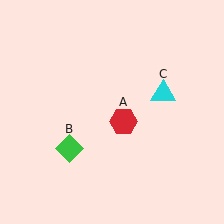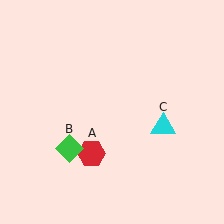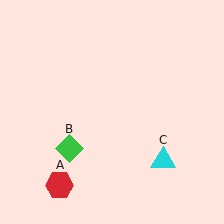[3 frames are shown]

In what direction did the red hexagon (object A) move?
The red hexagon (object A) moved down and to the left.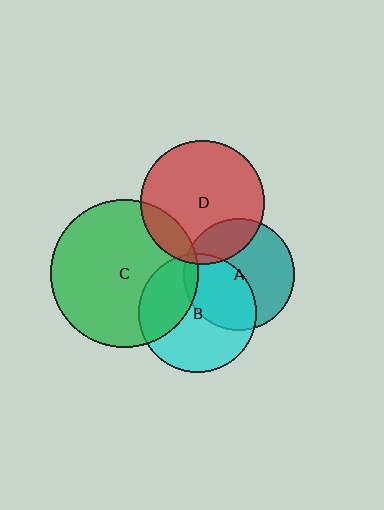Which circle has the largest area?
Circle C (green).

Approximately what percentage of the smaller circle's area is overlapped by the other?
Approximately 5%.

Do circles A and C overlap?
Yes.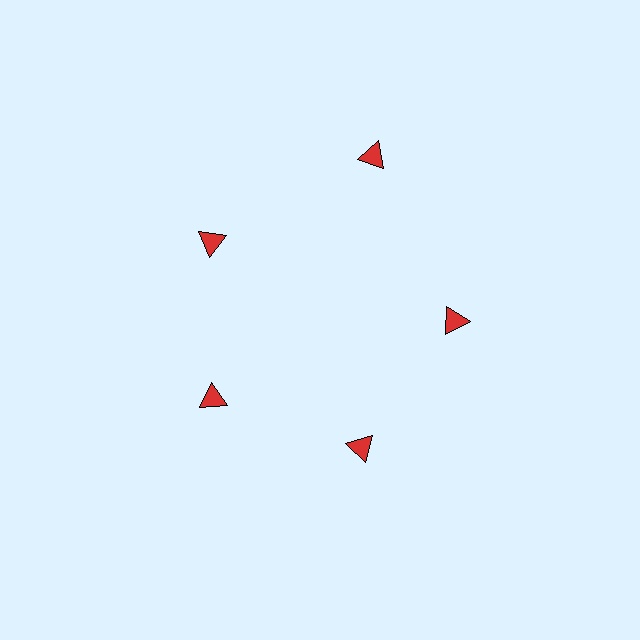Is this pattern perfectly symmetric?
No. The 5 red triangles are arranged in a ring, but one element near the 1 o'clock position is pushed outward from the center, breaking the 5-fold rotational symmetry.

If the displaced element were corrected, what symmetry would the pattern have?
It would have 5-fold rotational symmetry — the pattern would map onto itself every 72 degrees.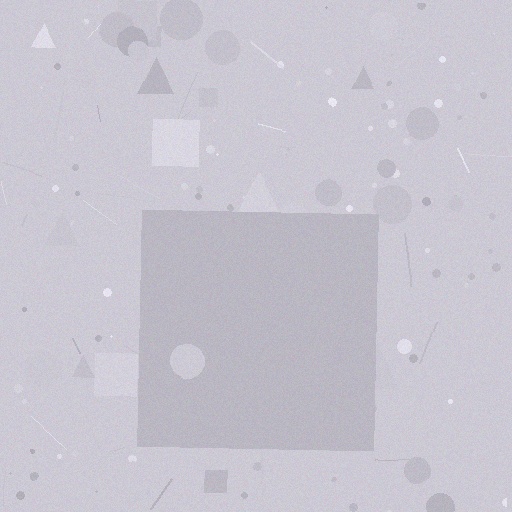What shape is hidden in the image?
A square is hidden in the image.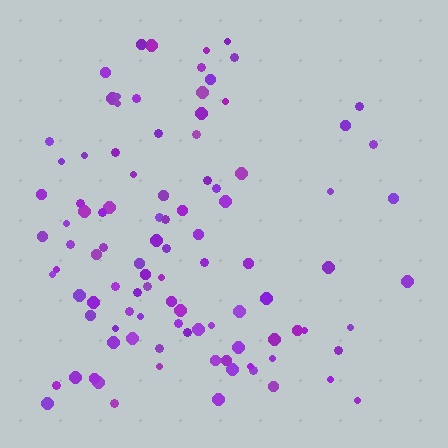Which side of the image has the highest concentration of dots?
The left.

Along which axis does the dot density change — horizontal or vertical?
Horizontal.